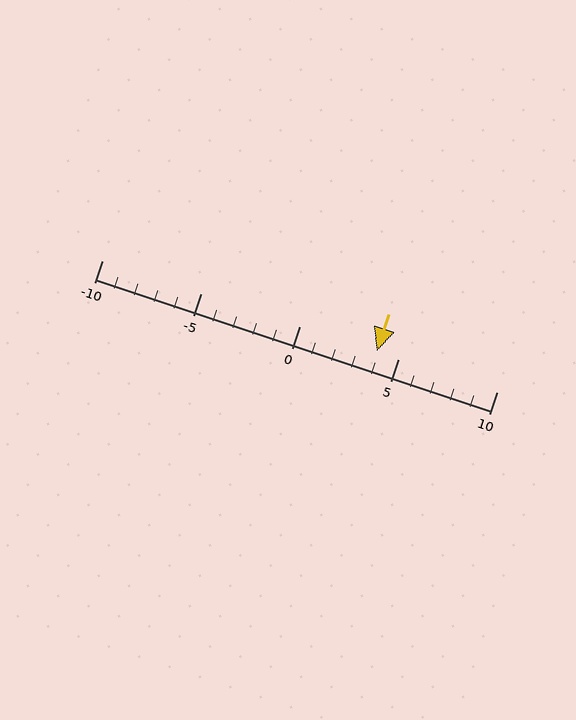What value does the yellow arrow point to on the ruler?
The yellow arrow points to approximately 4.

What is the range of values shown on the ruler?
The ruler shows values from -10 to 10.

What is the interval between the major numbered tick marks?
The major tick marks are spaced 5 units apart.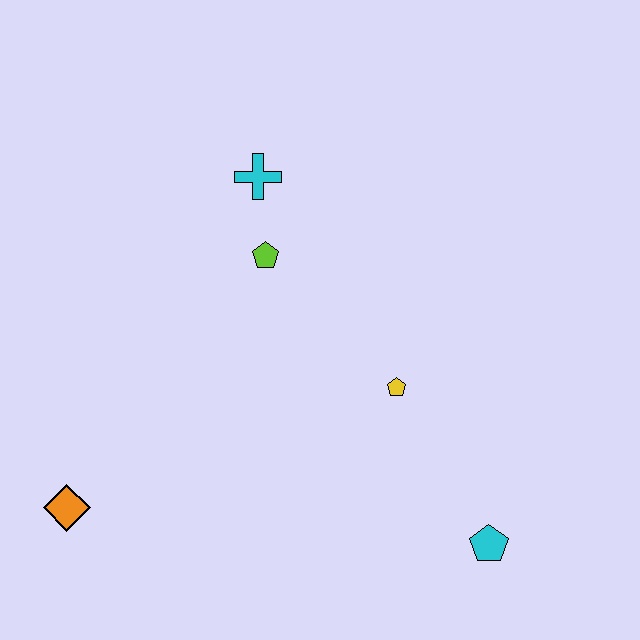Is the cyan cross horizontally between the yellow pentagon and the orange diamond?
Yes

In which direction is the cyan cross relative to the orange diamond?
The cyan cross is above the orange diamond.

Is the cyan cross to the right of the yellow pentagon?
No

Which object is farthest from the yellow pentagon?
The orange diamond is farthest from the yellow pentagon.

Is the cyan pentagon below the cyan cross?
Yes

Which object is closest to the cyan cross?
The lime pentagon is closest to the cyan cross.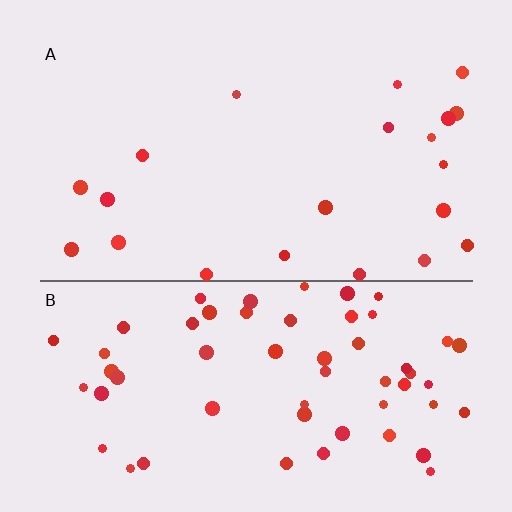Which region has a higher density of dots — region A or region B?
B (the bottom).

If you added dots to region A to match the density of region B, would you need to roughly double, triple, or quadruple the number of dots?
Approximately triple.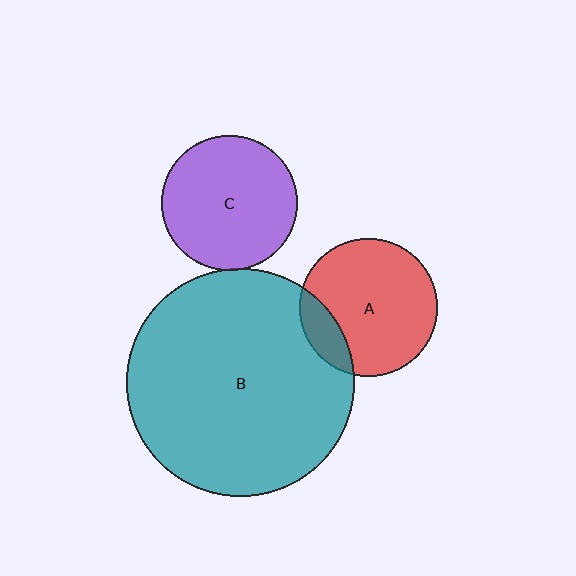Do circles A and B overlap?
Yes.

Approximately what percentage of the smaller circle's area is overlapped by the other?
Approximately 15%.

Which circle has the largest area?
Circle B (teal).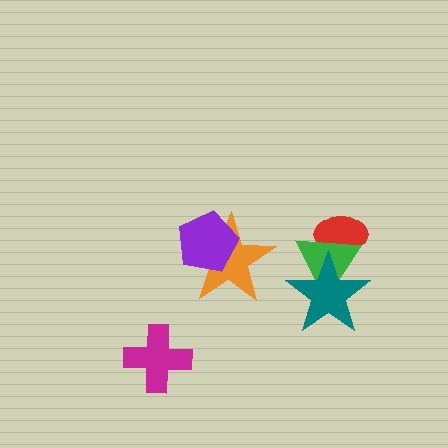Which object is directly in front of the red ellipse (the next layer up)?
The green triangle is directly in front of the red ellipse.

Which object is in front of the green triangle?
The teal star is in front of the green triangle.